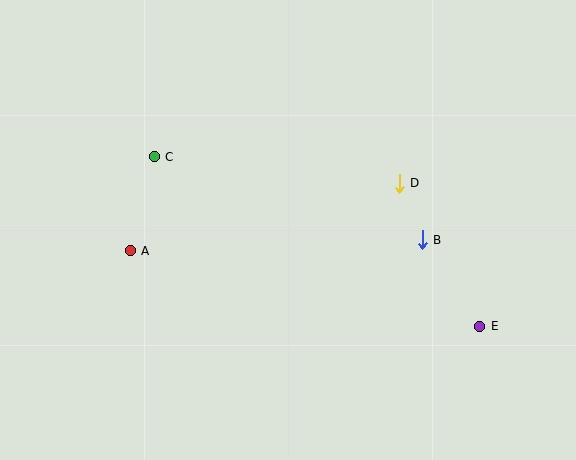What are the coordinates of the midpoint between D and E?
The midpoint between D and E is at (440, 255).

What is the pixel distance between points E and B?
The distance between E and B is 104 pixels.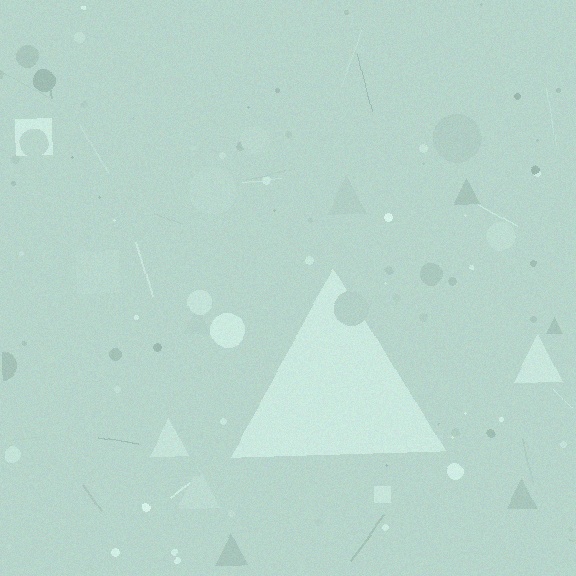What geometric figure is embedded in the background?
A triangle is embedded in the background.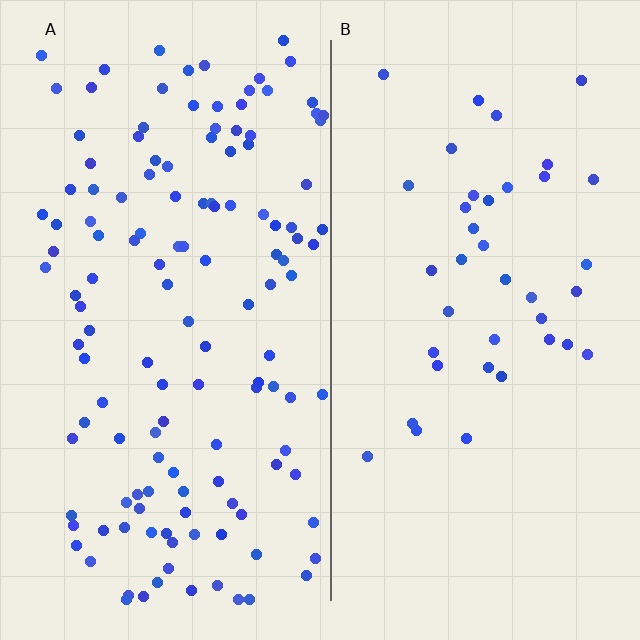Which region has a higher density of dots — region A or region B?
A (the left).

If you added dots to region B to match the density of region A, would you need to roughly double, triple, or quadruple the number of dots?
Approximately triple.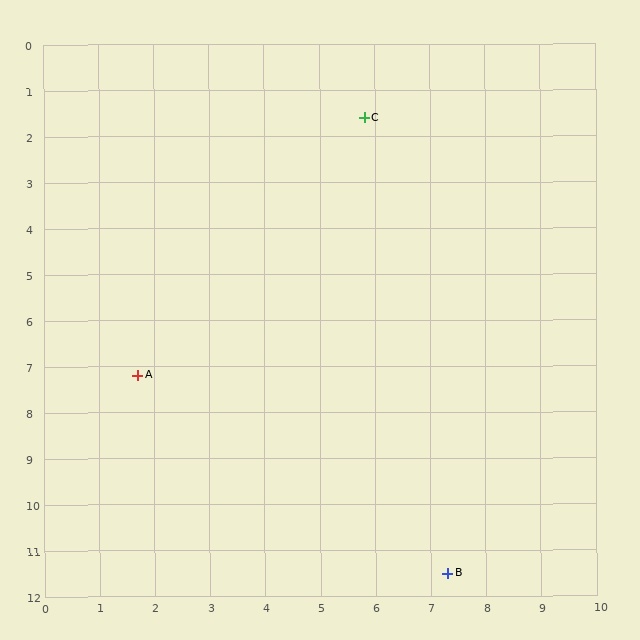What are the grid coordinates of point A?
Point A is at approximately (1.7, 7.2).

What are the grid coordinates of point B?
Point B is at approximately (7.3, 11.5).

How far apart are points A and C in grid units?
Points A and C are about 6.9 grid units apart.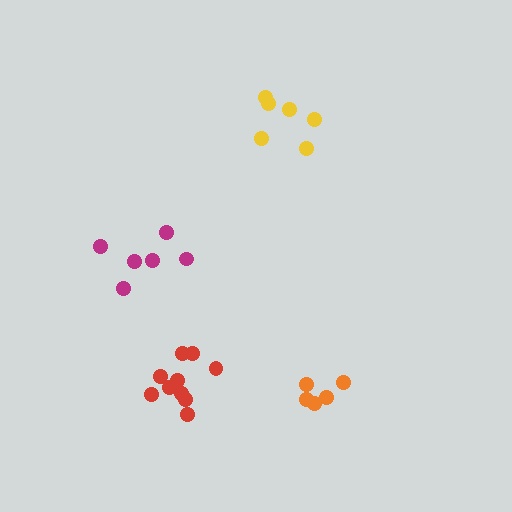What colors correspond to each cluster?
The clusters are colored: yellow, red, magenta, orange.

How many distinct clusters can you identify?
There are 4 distinct clusters.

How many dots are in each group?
Group 1: 6 dots, Group 2: 10 dots, Group 3: 6 dots, Group 4: 5 dots (27 total).